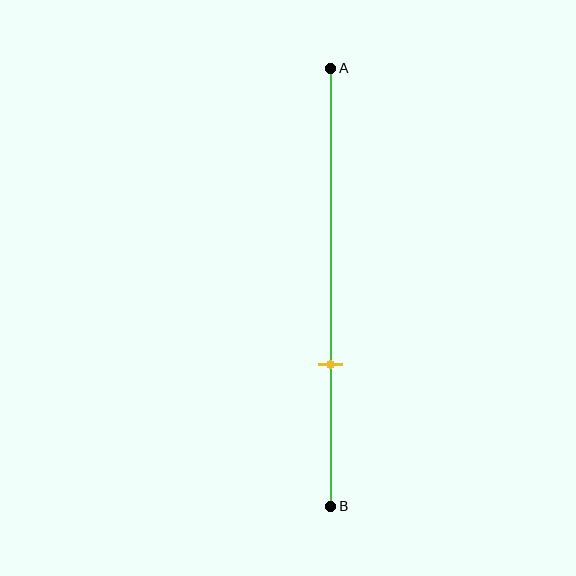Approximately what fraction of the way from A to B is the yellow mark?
The yellow mark is approximately 70% of the way from A to B.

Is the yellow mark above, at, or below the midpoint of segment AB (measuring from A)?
The yellow mark is below the midpoint of segment AB.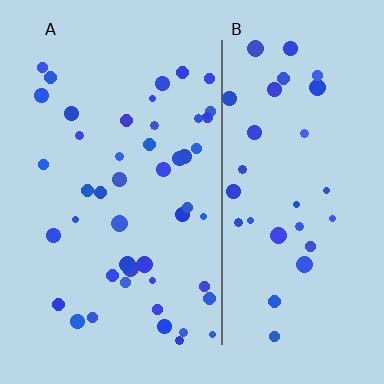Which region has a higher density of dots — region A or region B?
A (the left).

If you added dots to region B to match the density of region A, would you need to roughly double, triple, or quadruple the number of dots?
Approximately double.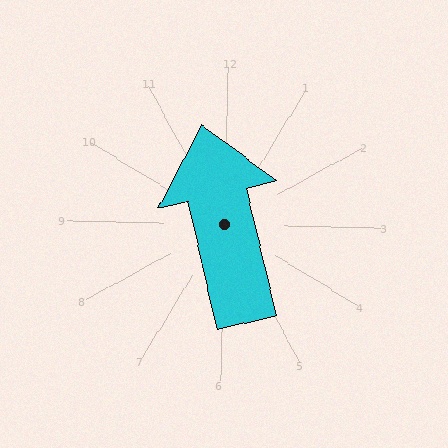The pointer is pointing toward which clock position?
Roughly 12 o'clock.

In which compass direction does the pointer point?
North.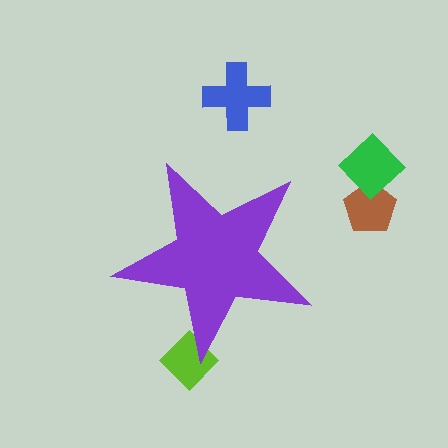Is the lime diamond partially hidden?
Yes, the lime diamond is partially hidden behind the purple star.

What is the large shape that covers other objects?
A purple star.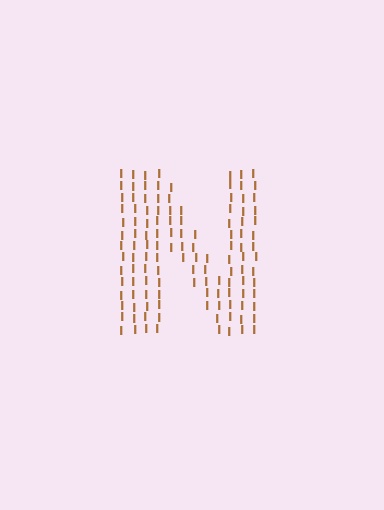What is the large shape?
The large shape is the letter N.